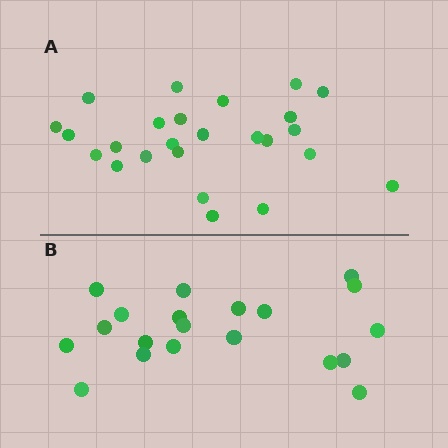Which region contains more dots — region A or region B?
Region A (the top region) has more dots.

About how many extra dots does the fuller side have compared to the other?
Region A has about 5 more dots than region B.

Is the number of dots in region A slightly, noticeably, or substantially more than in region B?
Region A has noticeably more, but not dramatically so. The ratio is roughly 1.2 to 1.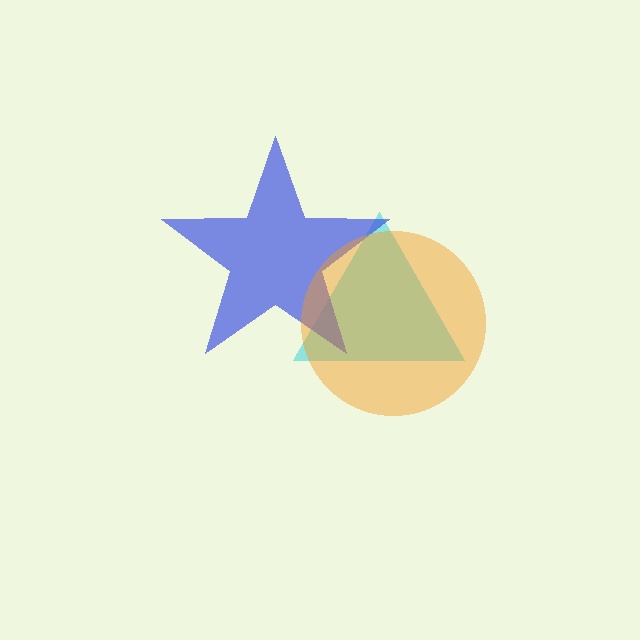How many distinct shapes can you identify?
There are 3 distinct shapes: a cyan triangle, a blue star, an orange circle.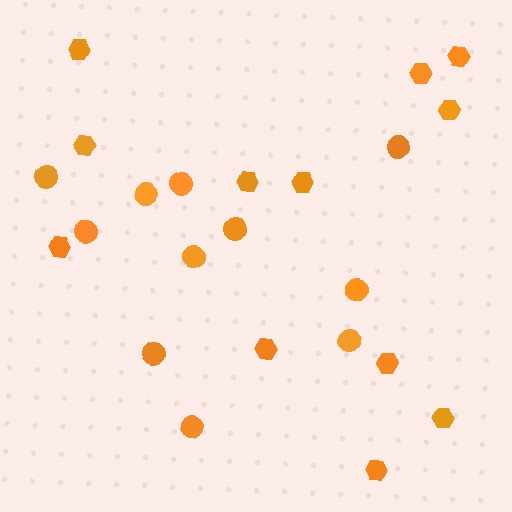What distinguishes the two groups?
There are 2 groups: one group of circles (11) and one group of hexagons (12).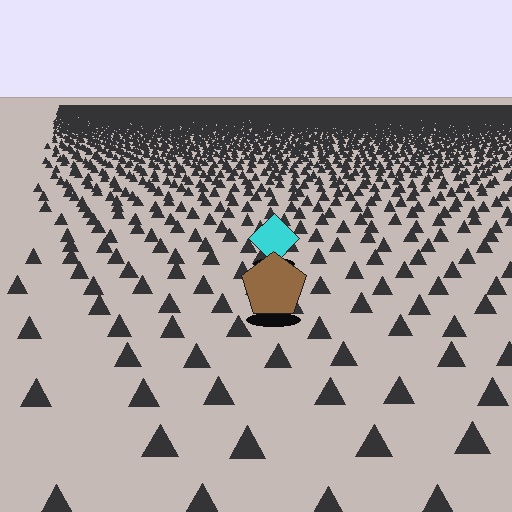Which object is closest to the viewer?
The brown pentagon is closest. The texture marks near it are larger and more spread out.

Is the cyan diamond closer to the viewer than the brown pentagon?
No. The brown pentagon is closer — you can tell from the texture gradient: the ground texture is coarser near it.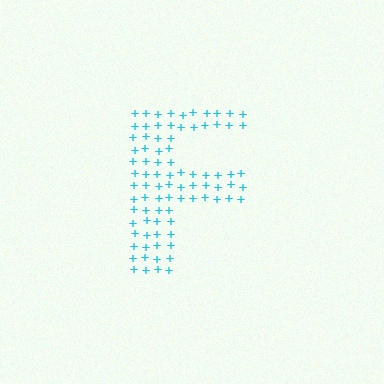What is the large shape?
The large shape is the letter F.